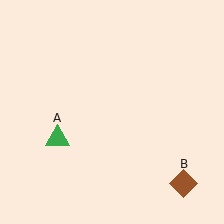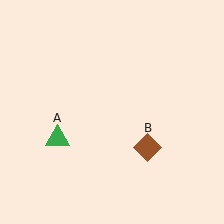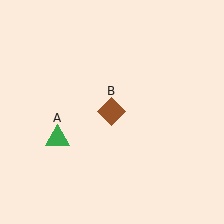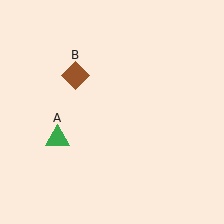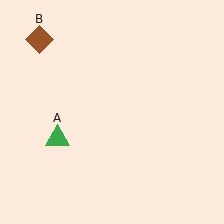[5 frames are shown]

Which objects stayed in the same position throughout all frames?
Green triangle (object A) remained stationary.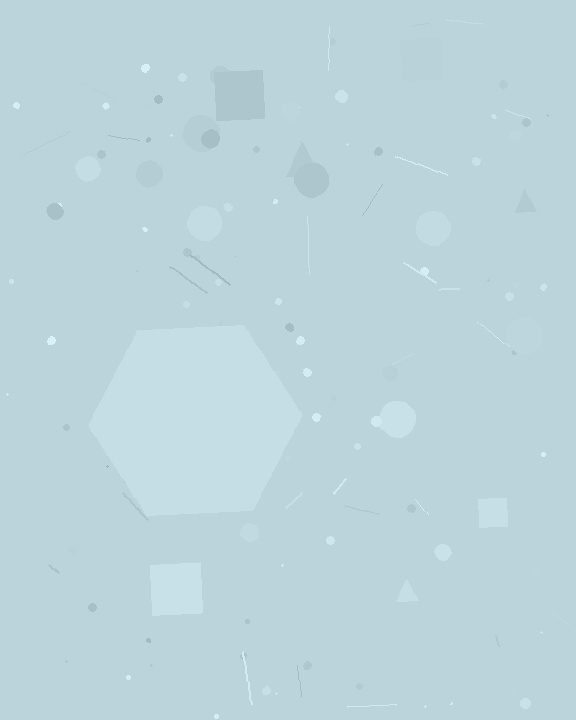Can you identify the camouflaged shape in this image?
The camouflaged shape is a hexagon.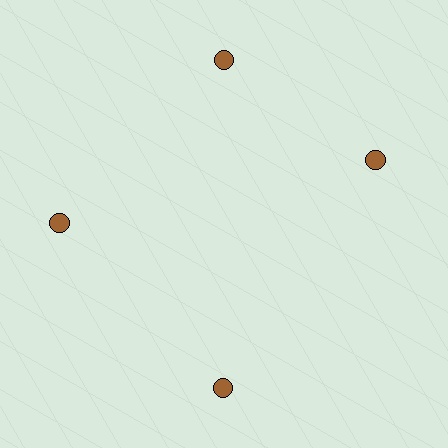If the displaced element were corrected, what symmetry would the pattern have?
It would have 4-fold rotational symmetry — the pattern would map onto itself every 90 degrees.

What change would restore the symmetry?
The symmetry would be restored by rotating it back into even spacing with its neighbors so that all 4 circles sit at equal angles and equal distance from the center.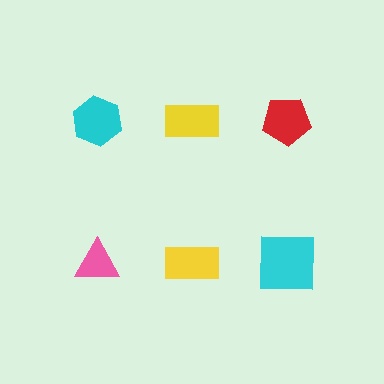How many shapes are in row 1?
3 shapes.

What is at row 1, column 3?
A red pentagon.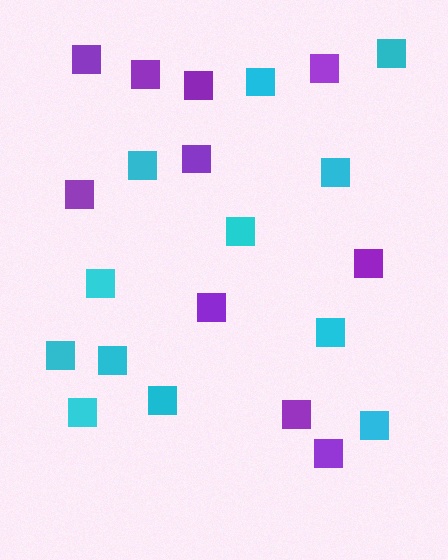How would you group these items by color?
There are 2 groups: one group of cyan squares (12) and one group of purple squares (10).